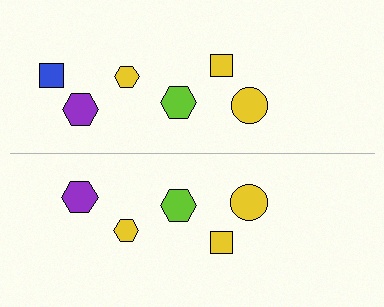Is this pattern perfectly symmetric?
No, the pattern is not perfectly symmetric. A blue square is missing from the bottom side.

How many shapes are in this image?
There are 11 shapes in this image.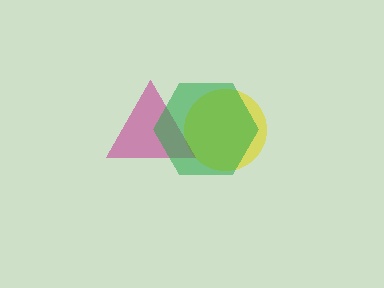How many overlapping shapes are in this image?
There are 3 overlapping shapes in the image.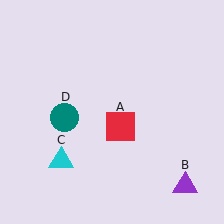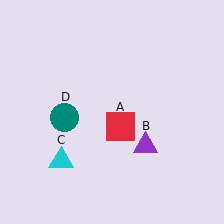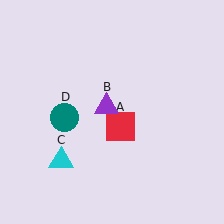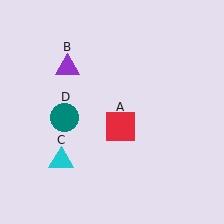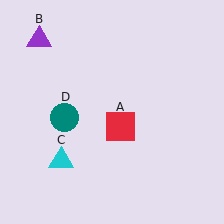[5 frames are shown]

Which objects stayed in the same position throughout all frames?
Red square (object A) and cyan triangle (object C) and teal circle (object D) remained stationary.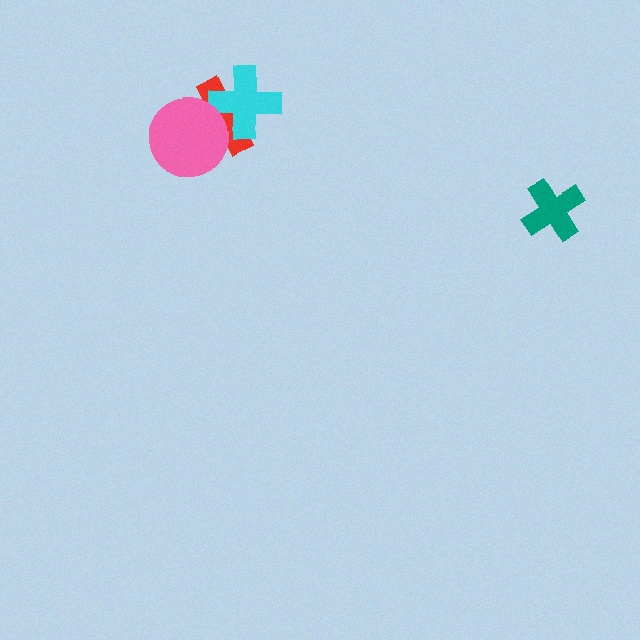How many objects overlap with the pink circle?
2 objects overlap with the pink circle.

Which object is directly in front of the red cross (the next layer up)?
The cyan cross is directly in front of the red cross.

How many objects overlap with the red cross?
2 objects overlap with the red cross.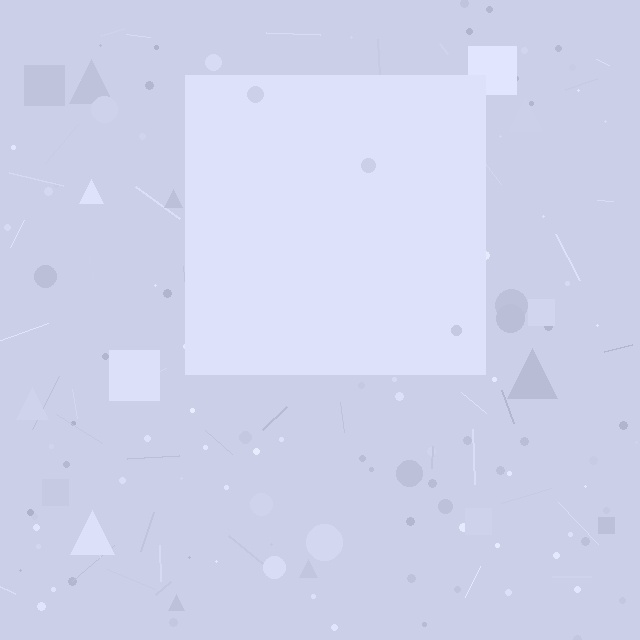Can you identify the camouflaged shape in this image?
The camouflaged shape is a square.